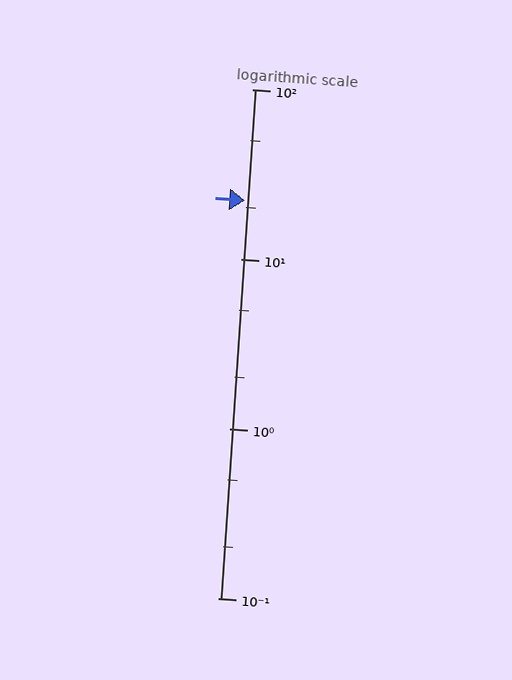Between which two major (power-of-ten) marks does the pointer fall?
The pointer is between 10 and 100.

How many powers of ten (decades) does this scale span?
The scale spans 3 decades, from 0.1 to 100.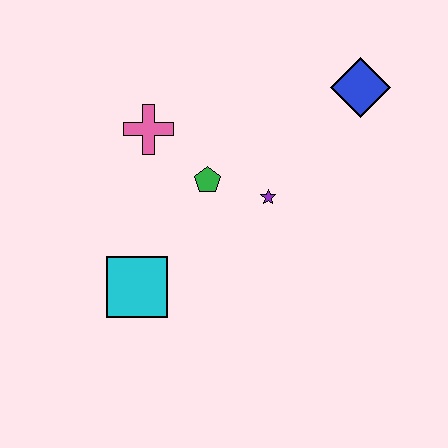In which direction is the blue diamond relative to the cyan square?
The blue diamond is to the right of the cyan square.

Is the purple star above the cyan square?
Yes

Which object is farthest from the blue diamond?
The cyan square is farthest from the blue diamond.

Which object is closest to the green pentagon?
The purple star is closest to the green pentagon.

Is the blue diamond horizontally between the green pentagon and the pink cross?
No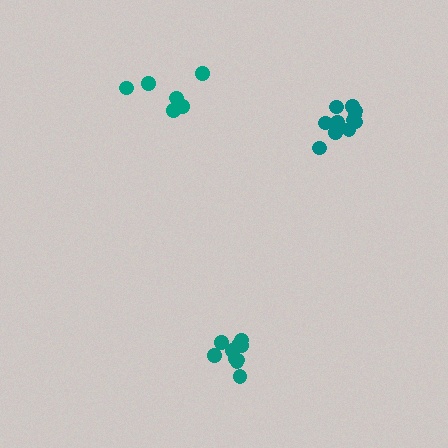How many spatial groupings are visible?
There are 3 spatial groupings.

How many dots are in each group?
Group 1: 6 dots, Group 2: 10 dots, Group 3: 11 dots (27 total).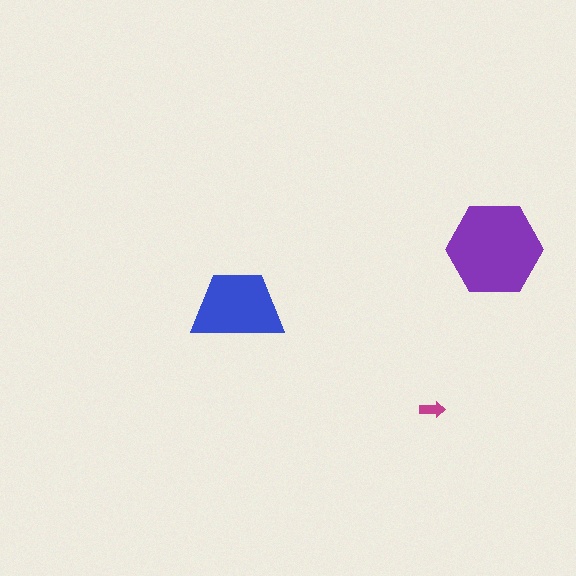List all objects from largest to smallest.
The purple hexagon, the blue trapezoid, the magenta arrow.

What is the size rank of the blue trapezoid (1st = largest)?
2nd.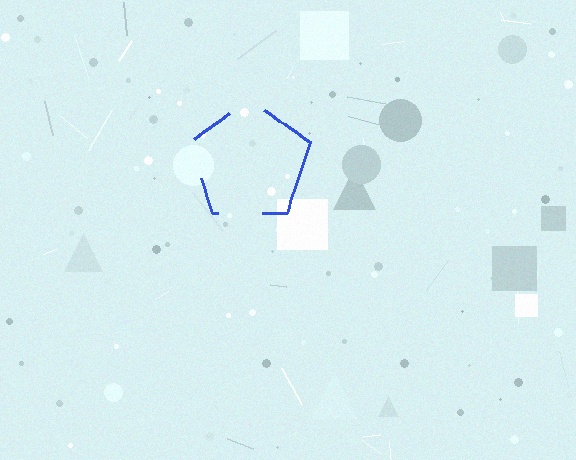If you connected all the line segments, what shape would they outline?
They would outline a pentagon.